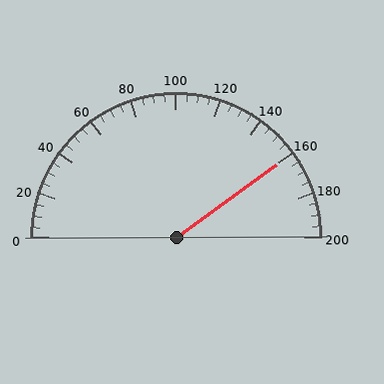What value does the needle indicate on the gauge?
The needle indicates approximately 160.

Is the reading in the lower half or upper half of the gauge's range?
The reading is in the upper half of the range (0 to 200).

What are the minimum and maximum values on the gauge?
The gauge ranges from 0 to 200.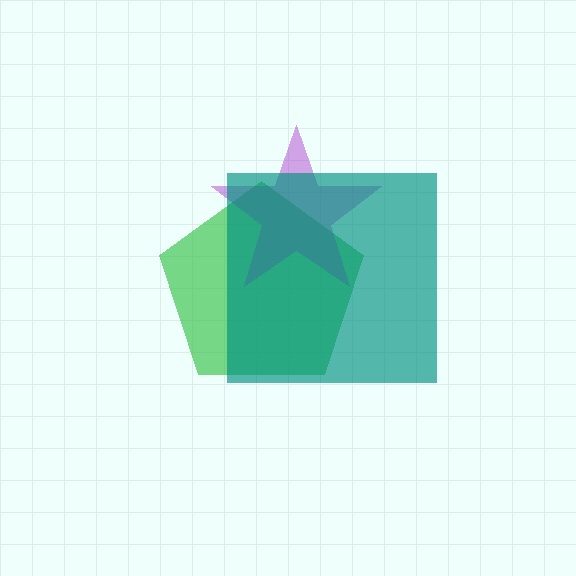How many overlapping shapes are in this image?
There are 3 overlapping shapes in the image.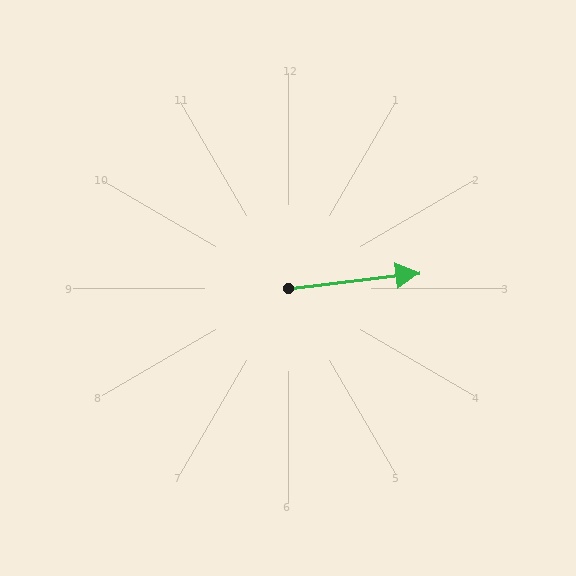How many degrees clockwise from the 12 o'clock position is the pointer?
Approximately 83 degrees.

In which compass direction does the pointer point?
East.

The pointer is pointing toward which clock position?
Roughly 3 o'clock.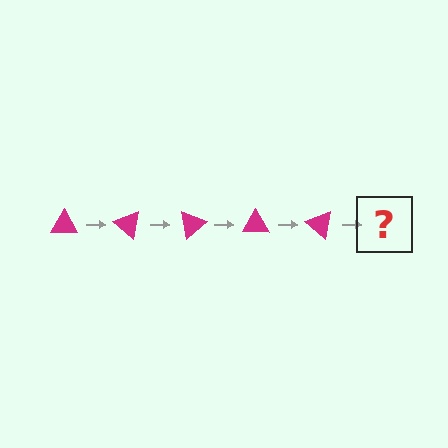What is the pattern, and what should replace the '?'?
The pattern is that the triangle rotates 40 degrees each step. The '?' should be a magenta triangle rotated 200 degrees.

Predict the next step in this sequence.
The next step is a magenta triangle rotated 200 degrees.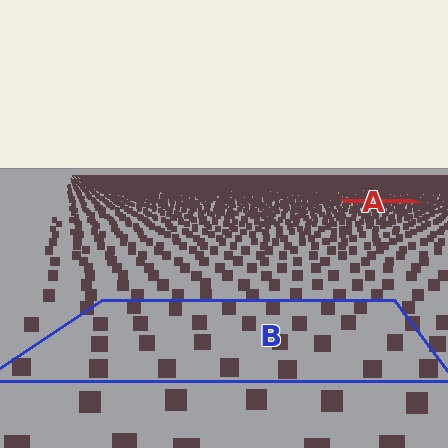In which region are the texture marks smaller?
The texture marks are smaller in region A, because it is farther away.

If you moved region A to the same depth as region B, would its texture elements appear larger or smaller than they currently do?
They would appear larger. At a closer depth, the same texture elements are projected at a bigger on-screen size.